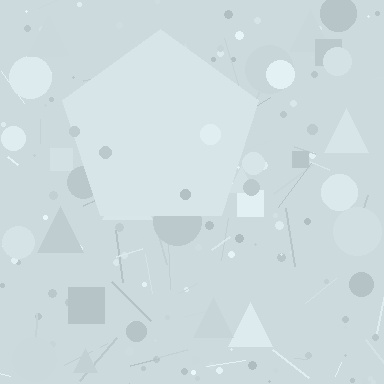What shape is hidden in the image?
A pentagon is hidden in the image.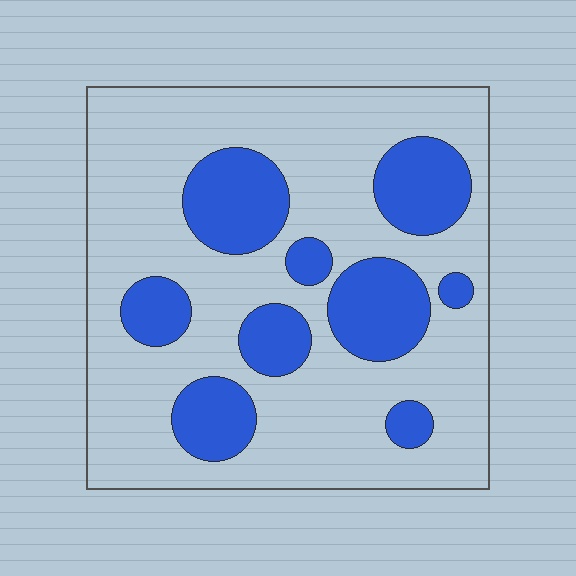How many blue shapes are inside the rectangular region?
9.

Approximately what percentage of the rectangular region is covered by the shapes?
Approximately 25%.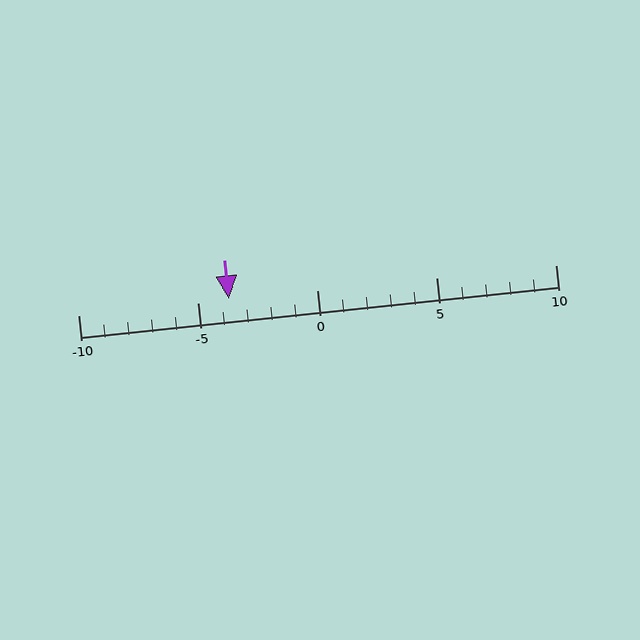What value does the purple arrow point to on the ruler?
The purple arrow points to approximately -4.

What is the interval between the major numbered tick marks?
The major tick marks are spaced 5 units apart.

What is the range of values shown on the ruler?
The ruler shows values from -10 to 10.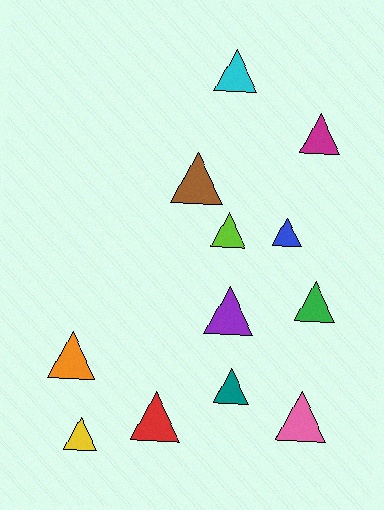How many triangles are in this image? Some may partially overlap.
There are 12 triangles.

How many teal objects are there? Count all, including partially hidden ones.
There is 1 teal object.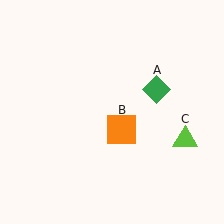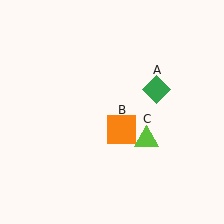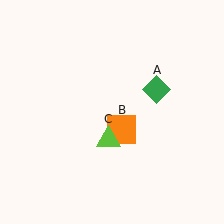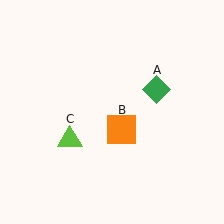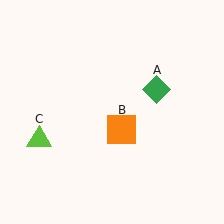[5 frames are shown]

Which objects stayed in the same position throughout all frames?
Green diamond (object A) and orange square (object B) remained stationary.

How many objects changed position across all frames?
1 object changed position: lime triangle (object C).